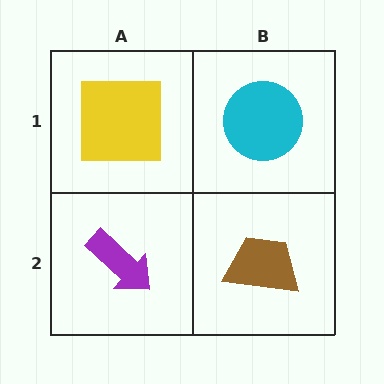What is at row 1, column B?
A cyan circle.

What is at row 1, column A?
A yellow square.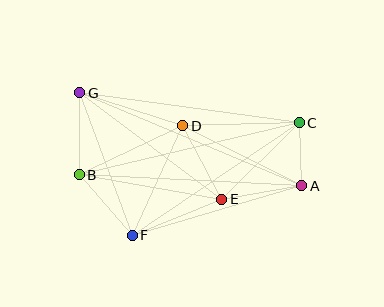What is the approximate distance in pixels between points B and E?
The distance between B and E is approximately 144 pixels.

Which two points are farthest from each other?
Points A and G are farthest from each other.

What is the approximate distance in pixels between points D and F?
The distance between D and F is approximately 121 pixels.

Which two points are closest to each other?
Points A and C are closest to each other.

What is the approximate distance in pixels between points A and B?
The distance between A and B is approximately 223 pixels.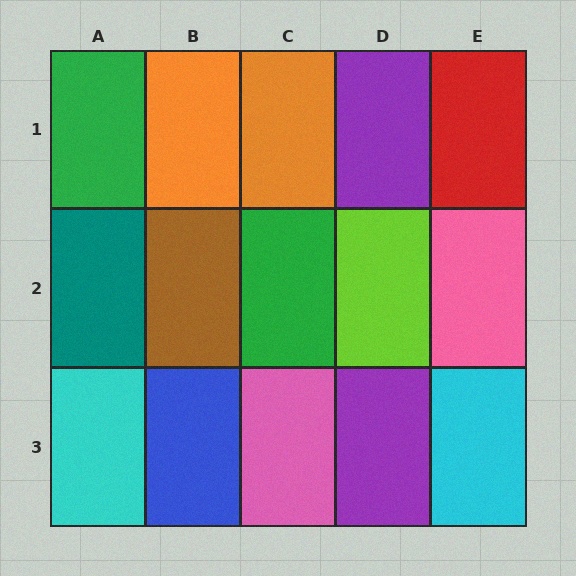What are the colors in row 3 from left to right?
Cyan, blue, pink, purple, cyan.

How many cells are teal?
1 cell is teal.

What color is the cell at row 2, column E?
Pink.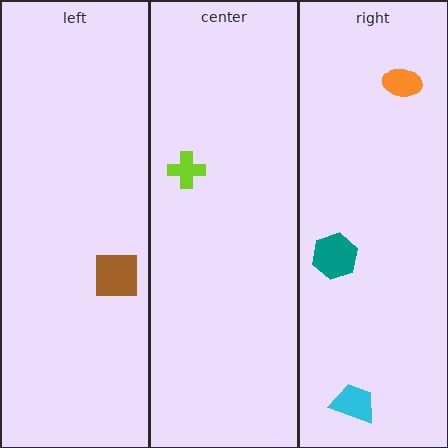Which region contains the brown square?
The left region.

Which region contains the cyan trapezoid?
The right region.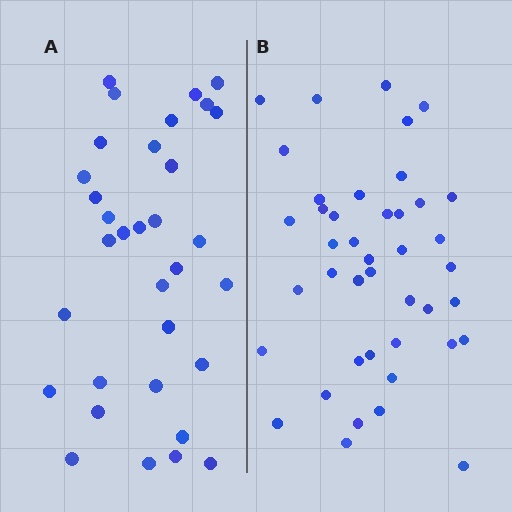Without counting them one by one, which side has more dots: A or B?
Region B (the right region) has more dots.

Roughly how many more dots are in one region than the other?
Region B has roughly 8 or so more dots than region A.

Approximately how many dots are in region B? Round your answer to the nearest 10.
About 40 dots. (The exact count is 42, which rounds to 40.)